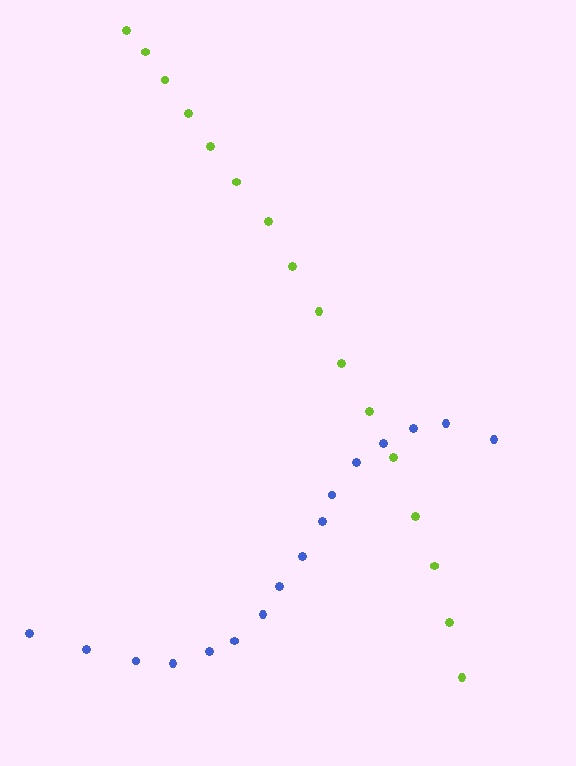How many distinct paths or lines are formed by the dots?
There are 2 distinct paths.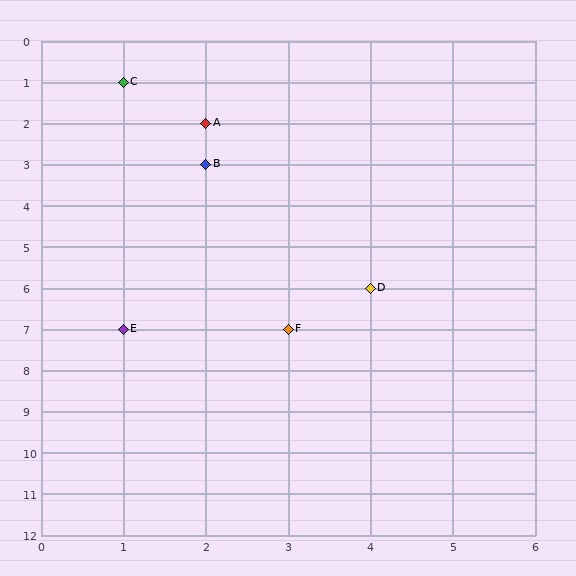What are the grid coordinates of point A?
Point A is at grid coordinates (2, 2).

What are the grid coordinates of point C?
Point C is at grid coordinates (1, 1).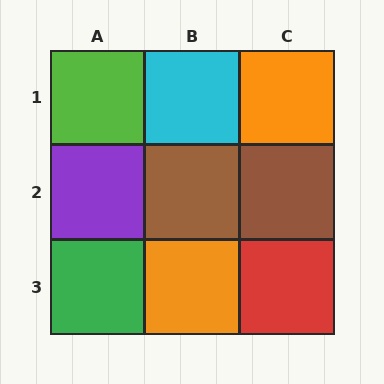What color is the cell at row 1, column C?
Orange.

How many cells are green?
1 cell is green.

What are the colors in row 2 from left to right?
Purple, brown, brown.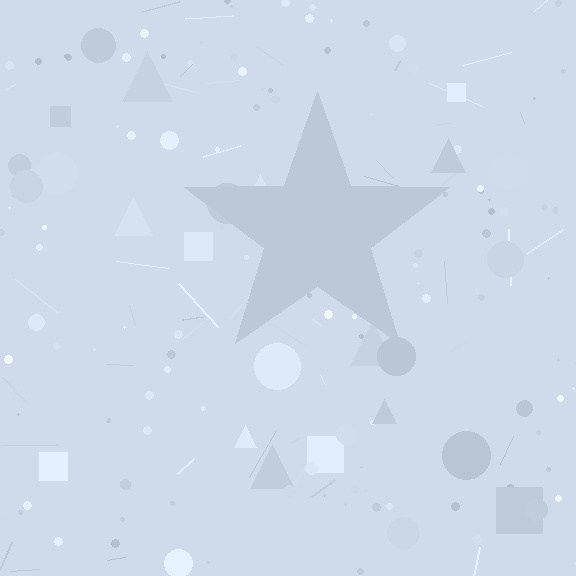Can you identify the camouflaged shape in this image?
The camouflaged shape is a star.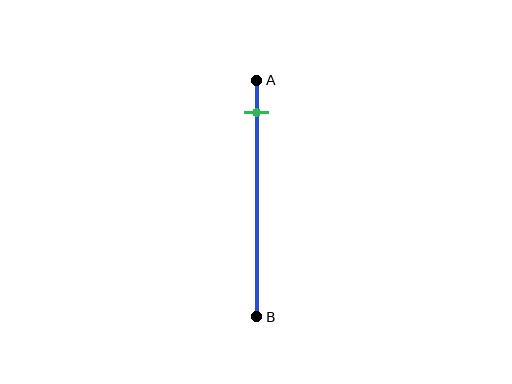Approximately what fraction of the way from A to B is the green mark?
The green mark is approximately 15% of the way from A to B.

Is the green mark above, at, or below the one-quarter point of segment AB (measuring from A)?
The green mark is above the one-quarter point of segment AB.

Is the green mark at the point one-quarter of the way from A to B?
No, the mark is at about 15% from A, not at the 25% one-quarter point.